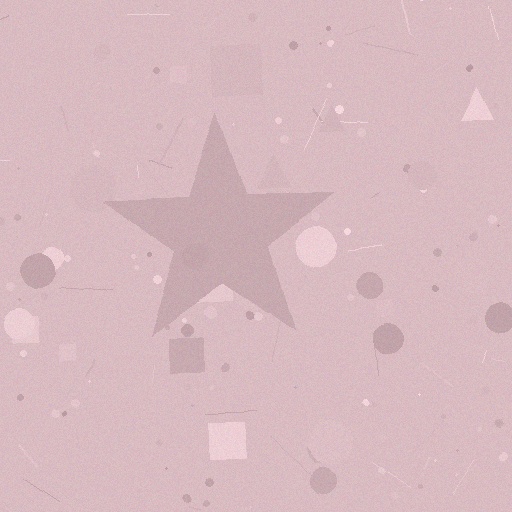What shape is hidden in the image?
A star is hidden in the image.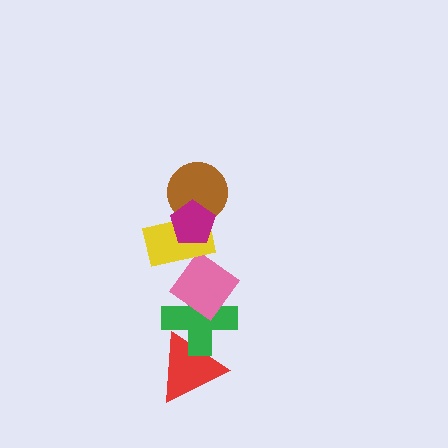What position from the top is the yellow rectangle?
The yellow rectangle is 3rd from the top.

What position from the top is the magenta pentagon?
The magenta pentagon is 1st from the top.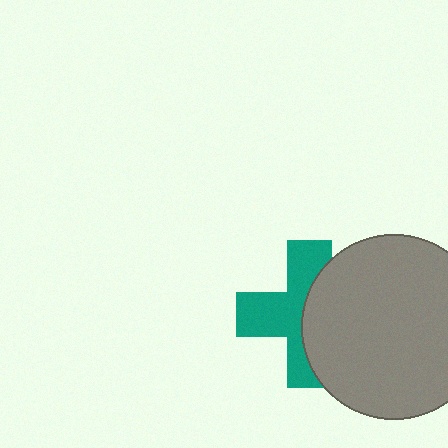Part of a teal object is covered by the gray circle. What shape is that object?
It is a cross.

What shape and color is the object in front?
The object in front is a gray circle.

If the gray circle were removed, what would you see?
You would see the complete teal cross.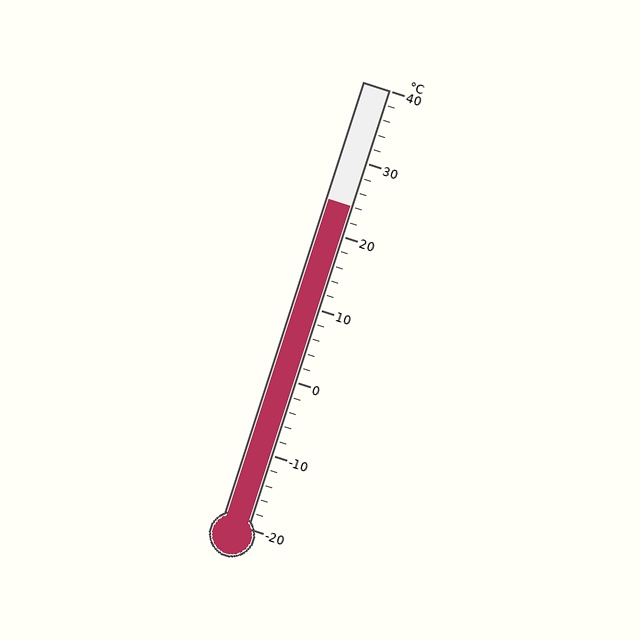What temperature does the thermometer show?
The thermometer shows approximately 24°C.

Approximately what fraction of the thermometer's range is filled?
The thermometer is filled to approximately 75% of its range.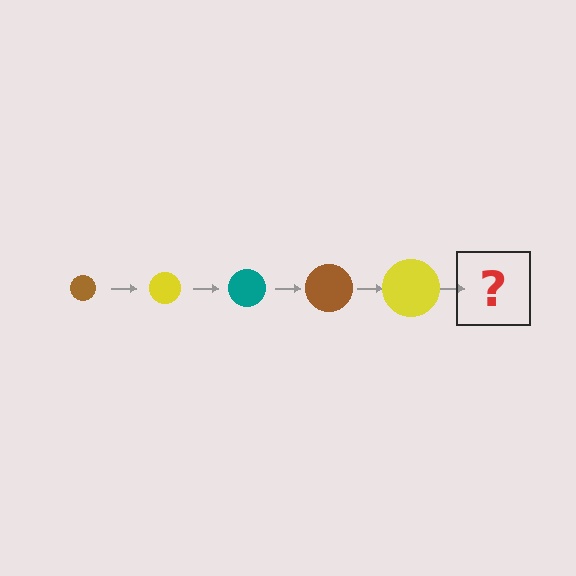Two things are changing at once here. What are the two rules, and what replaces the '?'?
The two rules are that the circle grows larger each step and the color cycles through brown, yellow, and teal. The '?' should be a teal circle, larger than the previous one.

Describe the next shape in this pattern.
It should be a teal circle, larger than the previous one.